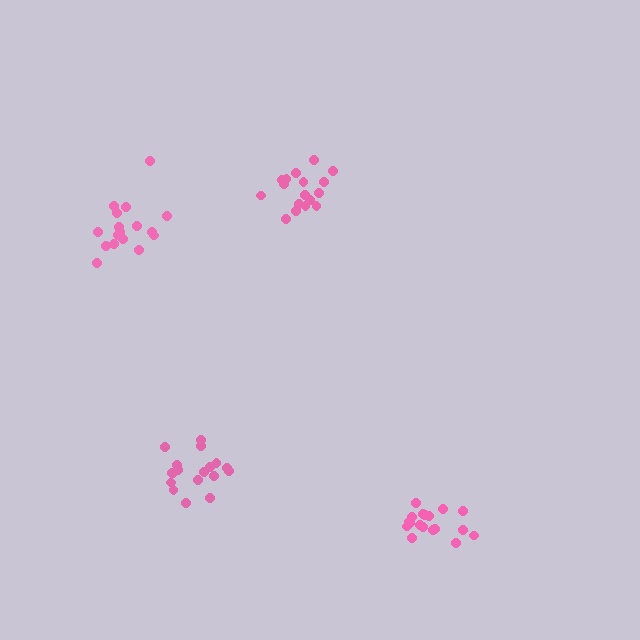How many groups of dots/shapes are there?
There are 4 groups.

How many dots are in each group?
Group 1: 18 dots, Group 2: 17 dots, Group 3: 17 dots, Group 4: 18 dots (70 total).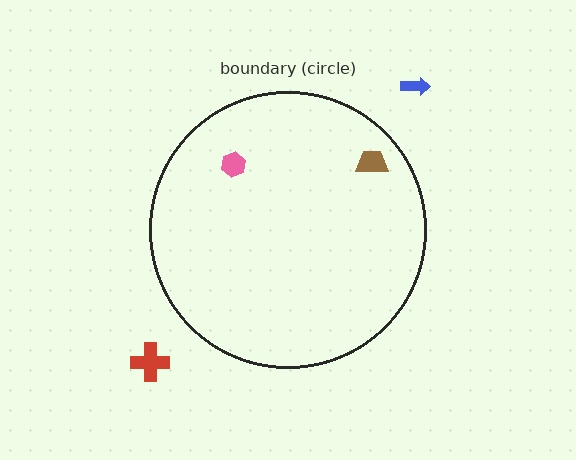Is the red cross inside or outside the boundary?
Outside.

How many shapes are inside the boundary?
2 inside, 2 outside.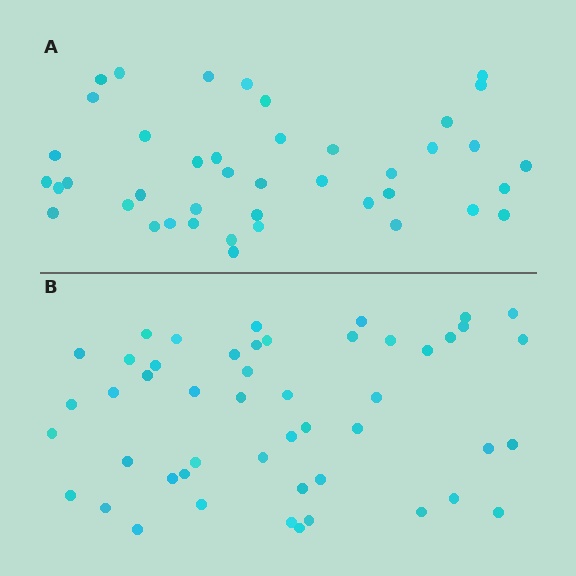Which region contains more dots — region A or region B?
Region B (the bottom region) has more dots.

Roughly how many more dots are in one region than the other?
Region B has roughly 8 or so more dots than region A.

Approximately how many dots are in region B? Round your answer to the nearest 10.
About 50 dots. (The exact count is 49, which rounds to 50.)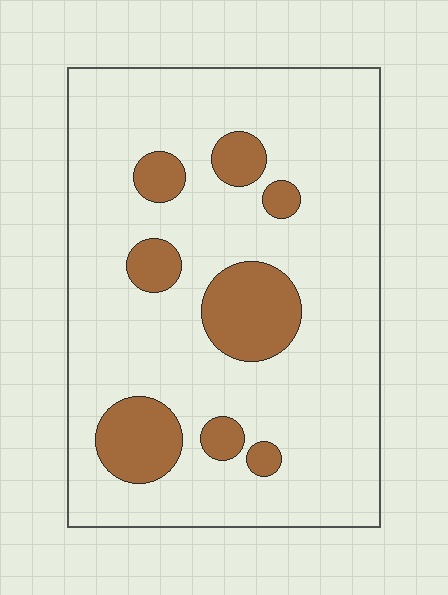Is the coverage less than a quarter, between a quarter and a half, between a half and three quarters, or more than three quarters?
Less than a quarter.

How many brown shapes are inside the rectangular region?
8.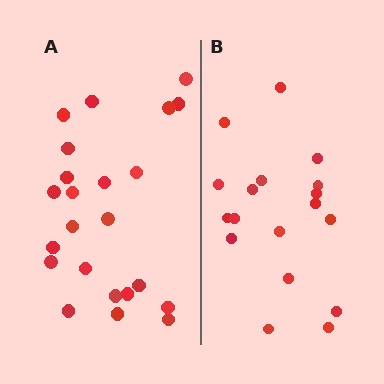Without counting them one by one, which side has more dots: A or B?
Region A (the left region) has more dots.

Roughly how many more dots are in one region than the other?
Region A has about 5 more dots than region B.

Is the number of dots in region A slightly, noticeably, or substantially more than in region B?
Region A has noticeably more, but not dramatically so. The ratio is roughly 1.3 to 1.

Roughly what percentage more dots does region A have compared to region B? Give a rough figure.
About 30% more.